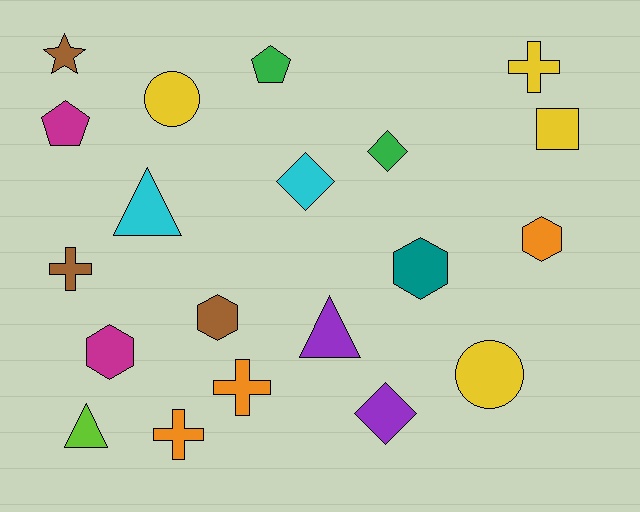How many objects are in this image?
There are 20 objects.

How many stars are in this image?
There is 1 star.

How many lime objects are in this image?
There is 1 lime object.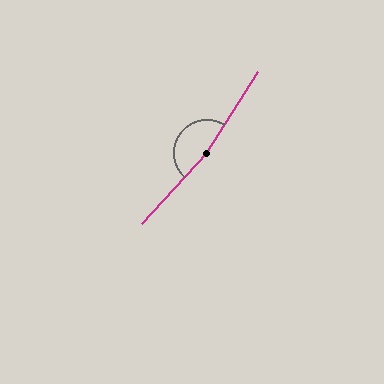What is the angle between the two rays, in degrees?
Approximately 170 degrees.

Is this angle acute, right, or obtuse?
It is obtuse.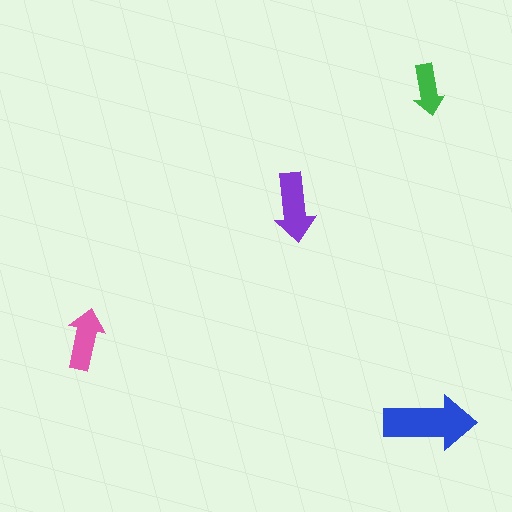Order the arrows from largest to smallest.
the blue one, the purple one, the pink one, the green one.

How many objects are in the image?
There are 4 objects in the image.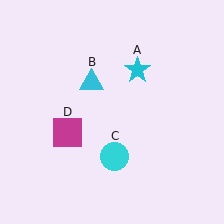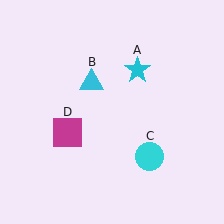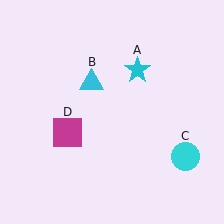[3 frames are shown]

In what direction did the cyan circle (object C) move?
The cyan circle (object C) moved right.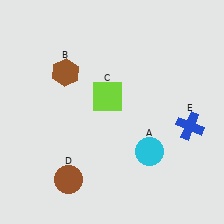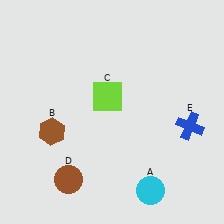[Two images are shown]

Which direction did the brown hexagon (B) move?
The brown hexagon (B) moved down.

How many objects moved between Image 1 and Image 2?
2 objects moved between the two images.